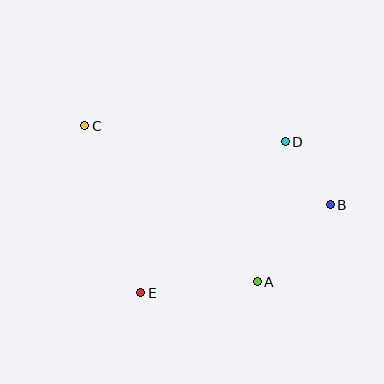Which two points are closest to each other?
Points B and D are closest to each other.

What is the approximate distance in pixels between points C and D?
The distance between C and D is approximately 201 pixels.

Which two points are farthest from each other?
Points B and C are farthest from each other.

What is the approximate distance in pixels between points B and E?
The distance between B and E is approximately 209 pixels.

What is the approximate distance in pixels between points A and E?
The distance between A and E is approximately 117 pixels.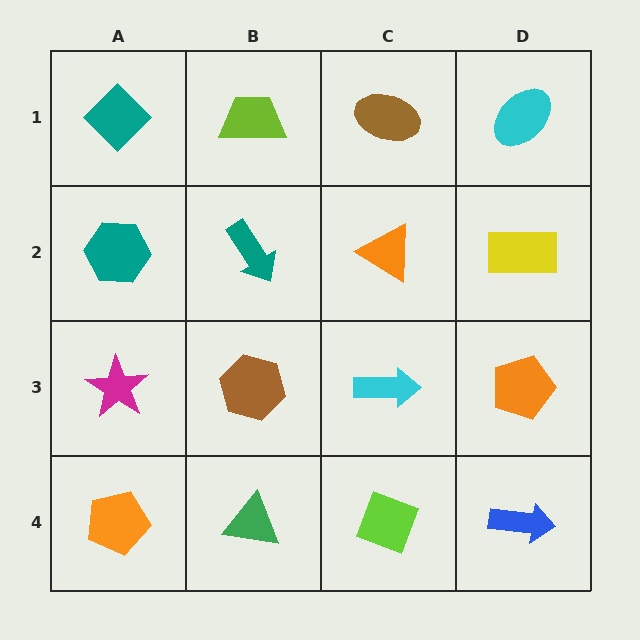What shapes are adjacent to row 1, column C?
An orange triangle (row 2, column C), a lime trapezoid (row 1, column B), a cyan ellipse (row 1, column D).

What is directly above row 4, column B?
A brown hexagon.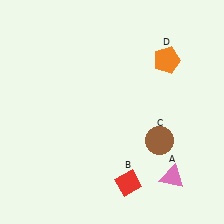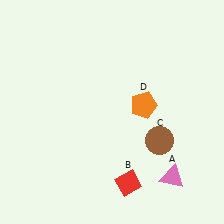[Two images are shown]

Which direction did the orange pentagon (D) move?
The orange pentagon (D) moved down.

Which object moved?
The orange pentagon (D) moved down.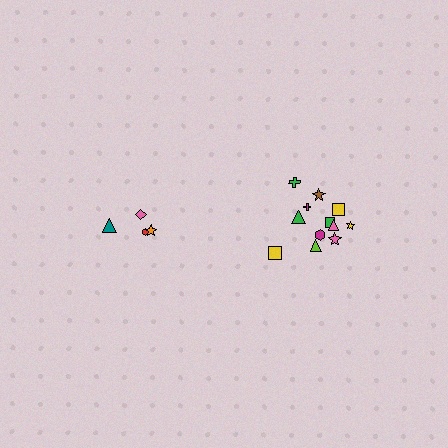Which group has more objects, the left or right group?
The right group.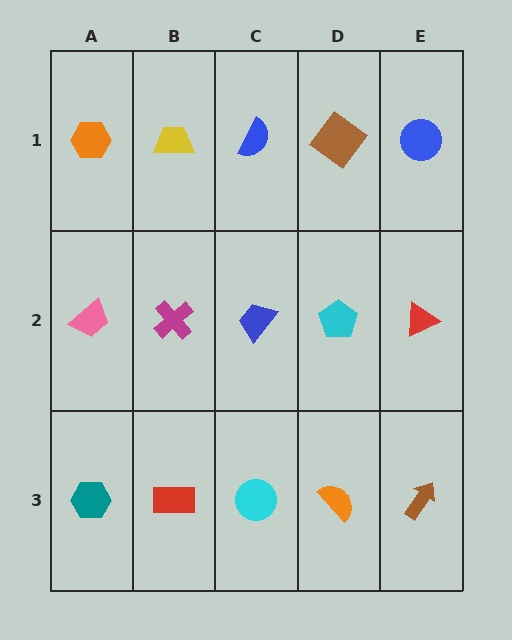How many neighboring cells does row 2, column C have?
4.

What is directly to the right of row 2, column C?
A cyan pentagon.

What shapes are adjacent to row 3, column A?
A pink trapezoid (row 2, column A), a red rectangle (row 3, column B).